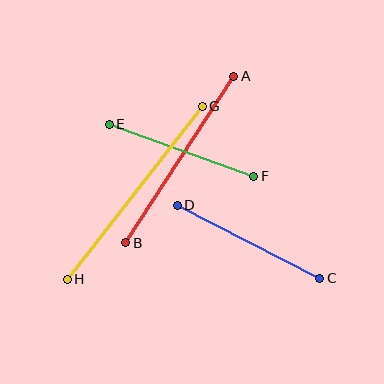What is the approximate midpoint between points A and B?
The midpoint is at approximately (180, 159) pixels.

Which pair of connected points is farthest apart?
Points G and H are farthest apart.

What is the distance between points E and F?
The distance is approximately 153 pixels.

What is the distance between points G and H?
The distance is approximately 219 pixels.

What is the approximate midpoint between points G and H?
The midpoint is at approximately (135, 193) pixels.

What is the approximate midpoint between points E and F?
The midpoint is at approximately (182, 150) pixels.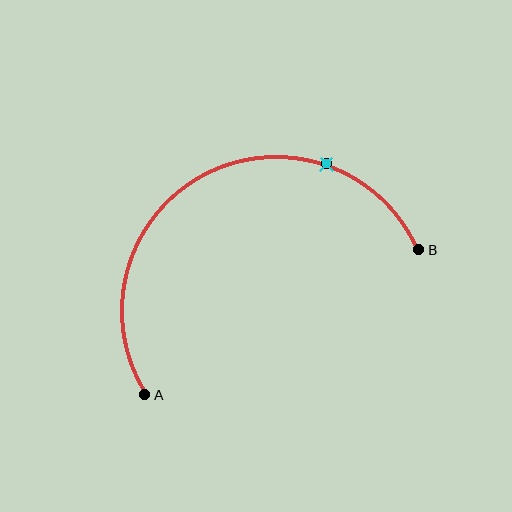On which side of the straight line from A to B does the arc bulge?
The arc bulges above the straight line connecting A and B.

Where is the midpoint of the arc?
The arc midpoint is the point on the curve farthest from the straight line joining A and B. It sits above that line.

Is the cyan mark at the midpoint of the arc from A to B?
No. The cyan mark lies on the arc but is closer to endpoint B. The arc midpoint would be at the point on the curve equidistant along the arc from both A and B.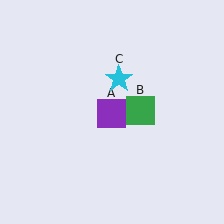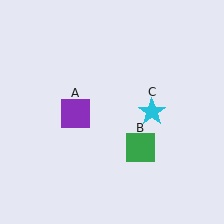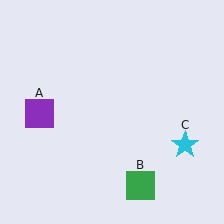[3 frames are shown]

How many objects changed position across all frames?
3 objects changed position: purple square (object A), green square (object B), cyan star (object C).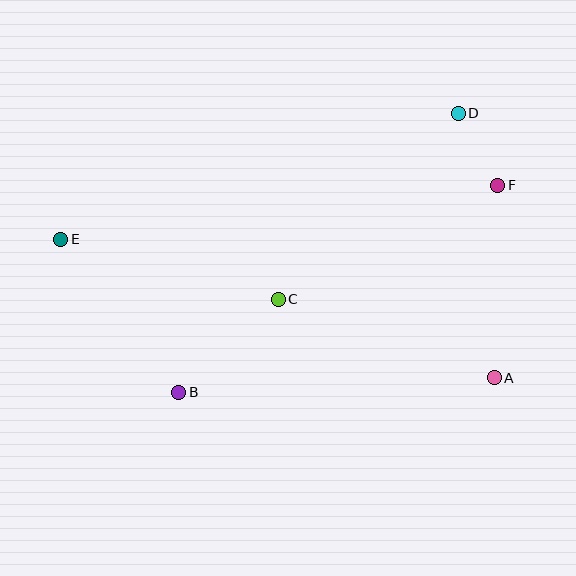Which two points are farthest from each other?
Points A and E are farthest from each other.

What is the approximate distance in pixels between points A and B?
The distance between A and B is approximately 316 pixels.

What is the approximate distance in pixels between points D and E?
The distance between D and E is approximately 417 pixels.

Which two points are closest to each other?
Points D and F are closest to each other.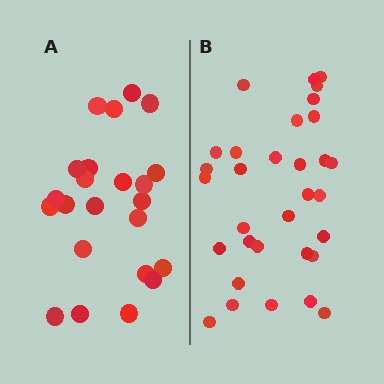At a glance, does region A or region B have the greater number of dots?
Region B (the right region) has more dots.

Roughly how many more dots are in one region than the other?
Region B has roughly 8 or so more dots than region A.